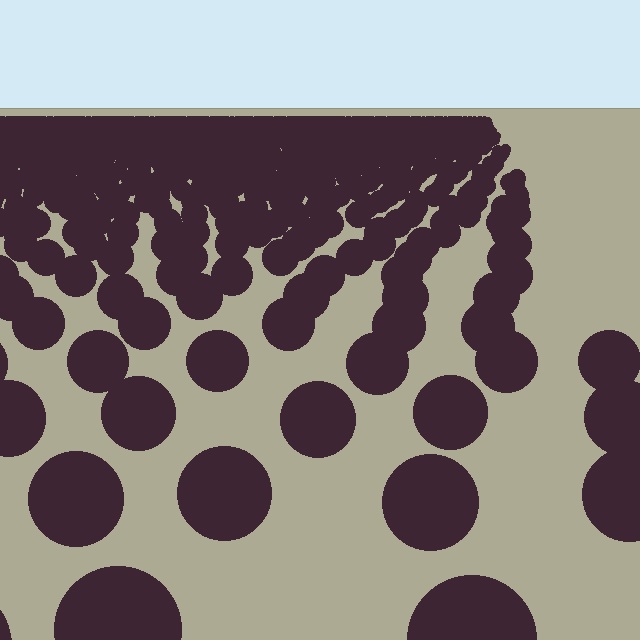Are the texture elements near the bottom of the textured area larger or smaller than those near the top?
Larger. Near the bottom, elements are closer to the viewer and appear at a bigger on-screen size.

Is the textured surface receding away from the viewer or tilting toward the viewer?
The surface is receding away from the viewer. Texture elements get smaller and denser toward the top.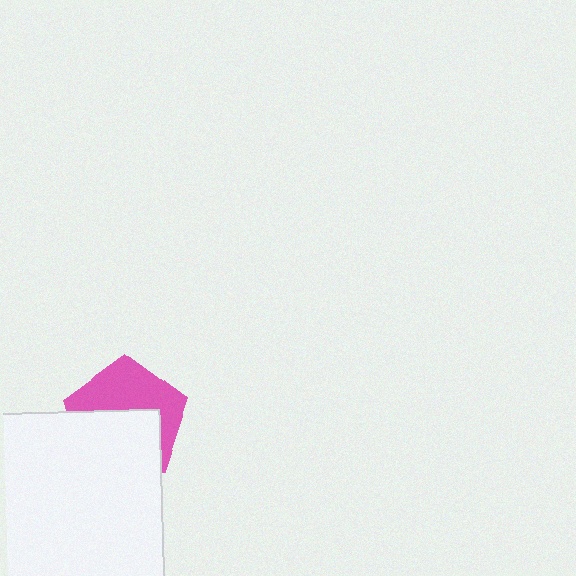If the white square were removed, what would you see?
You would see the complete pink pentagon.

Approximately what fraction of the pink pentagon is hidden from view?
Roughly 52% of the pink pentagon is hidden behind the white square.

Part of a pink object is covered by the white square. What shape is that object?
It is a pentagon.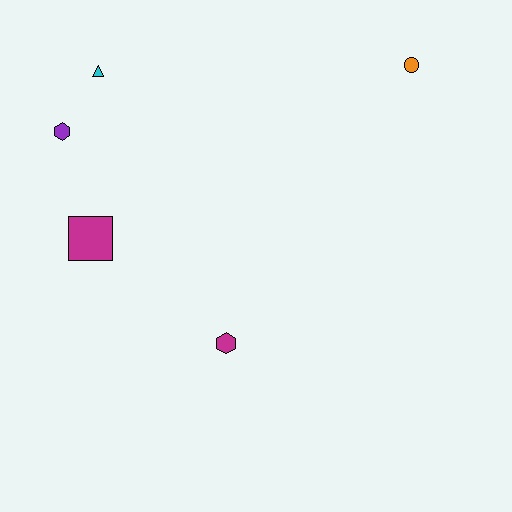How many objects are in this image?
There are 5 objects.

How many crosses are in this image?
There are no crosses.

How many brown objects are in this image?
There are no brown objects.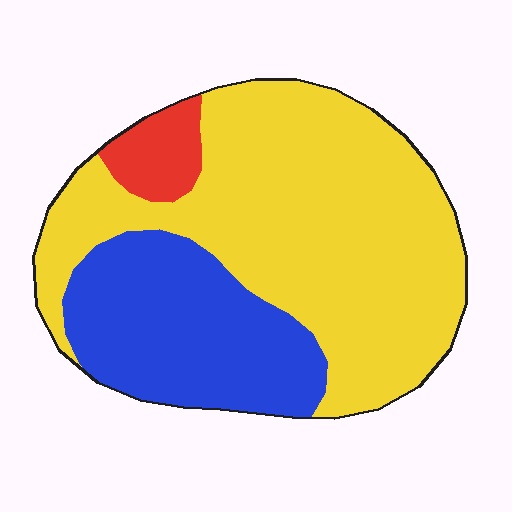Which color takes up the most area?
Yellow, at roughly 65%.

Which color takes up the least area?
Red, at roughly 5%.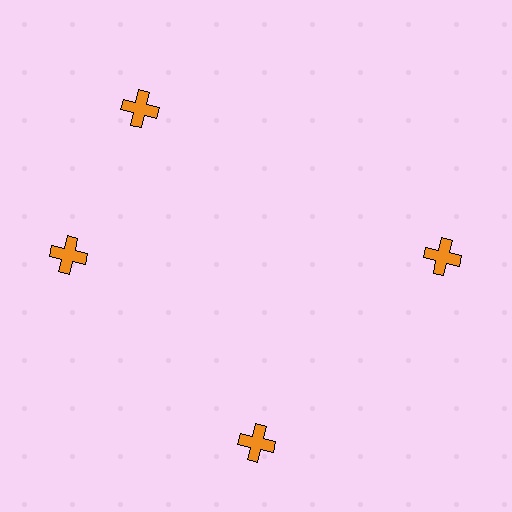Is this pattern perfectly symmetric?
No. The 4 orange crosses are arranged in a ring, but one element near the 12 o'clock position is rotated out of alignment along the ring, breaking the 4-fold rotational symmetry.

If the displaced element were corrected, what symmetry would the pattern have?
It would have 4-fold rotational symmetry — the pattern would map onto itself every 90 degrees.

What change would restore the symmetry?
The symmetry would be restored by rotating it back into even spacing with its neighbors so that all 4 crosses sit at equal angles and equal distance from the center.